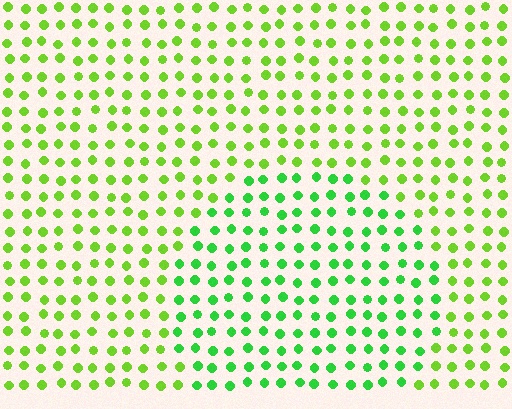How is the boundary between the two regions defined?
The boundary is defined purely by a slight shift in hue (about 31 degrees). Spacing, size, and orientation are identical on both sides.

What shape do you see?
I see a circle.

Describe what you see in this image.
The image is filled with small lime elements in a uniform arrangement. A circle-shaped region is visible where the elements are tinted to a slightly different hue, forming a subtle color boundary.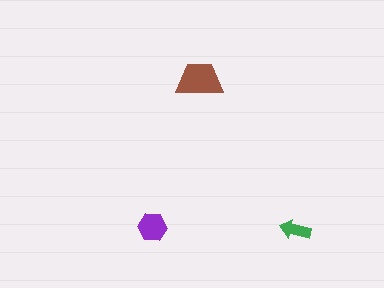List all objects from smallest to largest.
The green arrow, the purple hexagon, the brown trapezoid.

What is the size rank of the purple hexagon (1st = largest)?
2nd.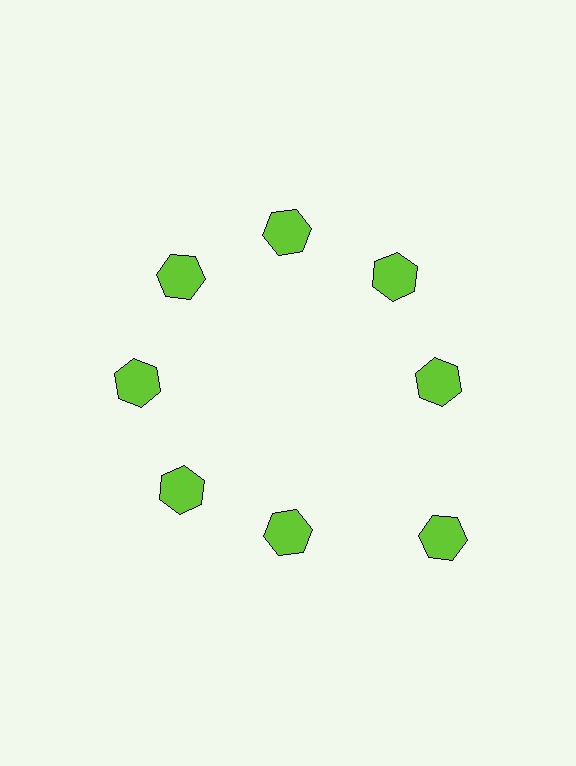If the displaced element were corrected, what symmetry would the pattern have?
It would have 8-fold rotational symmetry — the pattern would map onto itself every 45 degrees.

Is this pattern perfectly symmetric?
No. The 8 lime hexagons are arranged in a ring, but one element near the 4 o'clock position is pushed outward from the center, breaking the 8-fold rotational symmetry.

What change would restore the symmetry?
The symmetry would be restored by moving it inward, back onto the ring so that all 8 hexagons sit at equal angles and equal distance from the center.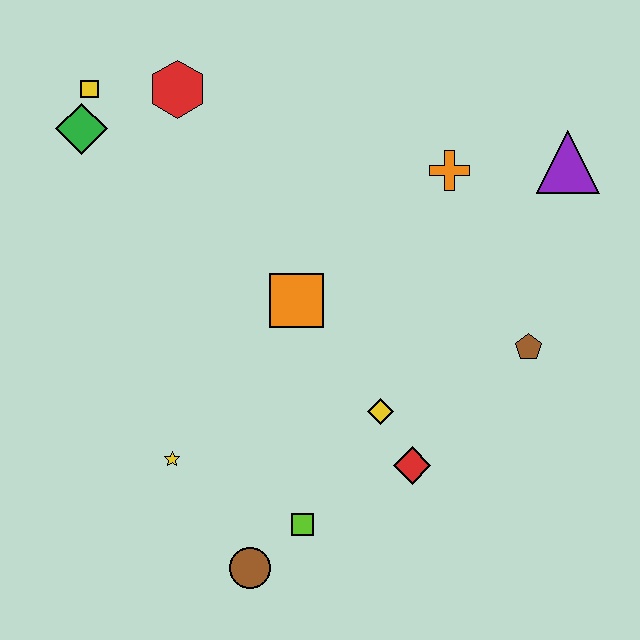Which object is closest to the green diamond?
The yellow square is closest to the green diamond.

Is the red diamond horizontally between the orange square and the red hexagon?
No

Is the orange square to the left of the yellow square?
No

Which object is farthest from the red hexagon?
The brown circle is farthest from the red hexagon.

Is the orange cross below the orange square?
No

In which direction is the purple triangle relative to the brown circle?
The purple triangle is above the brown circle.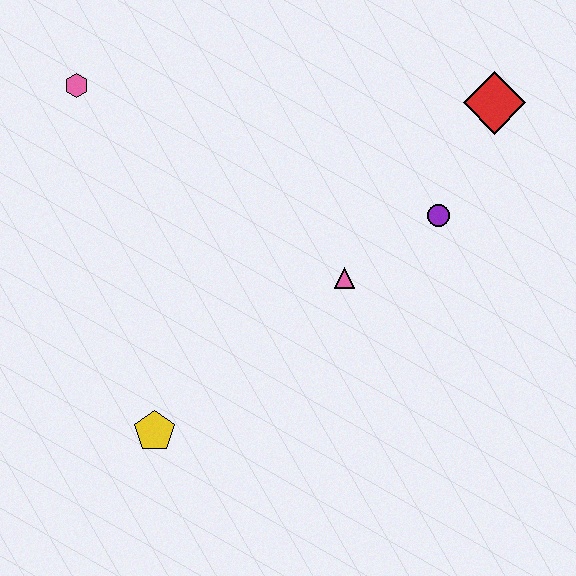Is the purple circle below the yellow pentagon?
No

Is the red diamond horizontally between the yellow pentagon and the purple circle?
No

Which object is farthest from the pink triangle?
The pink hexagon is farthest from the pink triangle.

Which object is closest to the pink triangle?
The purple circle is closest to the pink triangle.